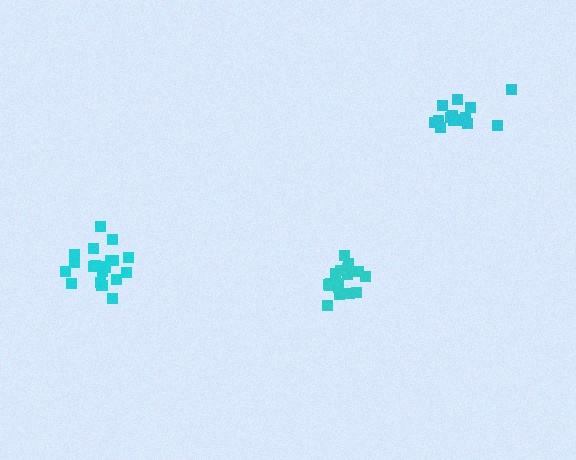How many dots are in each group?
Group 1: 21 dots, Group 2: 15 dots, Group 3: 17 dots (53 total).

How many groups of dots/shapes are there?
There are 3 groups.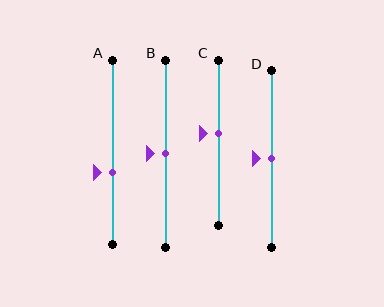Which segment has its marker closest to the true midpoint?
Segment B has its marker closest to the true midpoint.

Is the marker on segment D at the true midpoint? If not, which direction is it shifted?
Yes, the marker on segment D is at the true midpoint.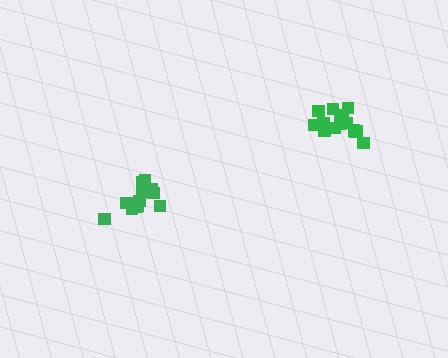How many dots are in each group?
Group 1: 12 dots, Group 2: 15 dots (27 total).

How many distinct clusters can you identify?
There are 2 distinct clusters.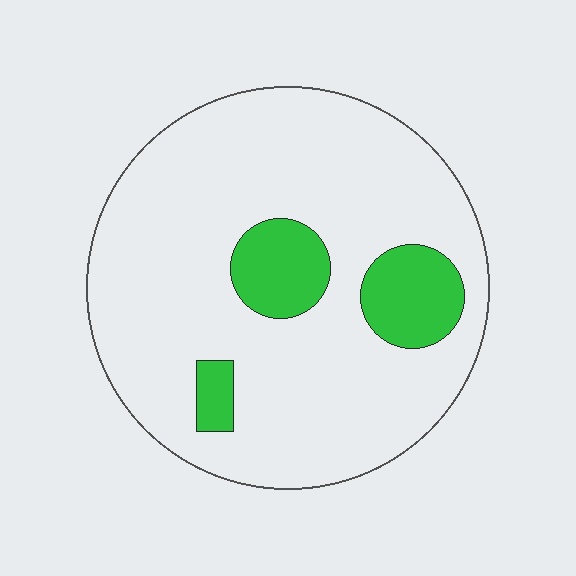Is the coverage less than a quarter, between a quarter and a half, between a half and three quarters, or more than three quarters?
Less than a quarter.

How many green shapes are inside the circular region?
3.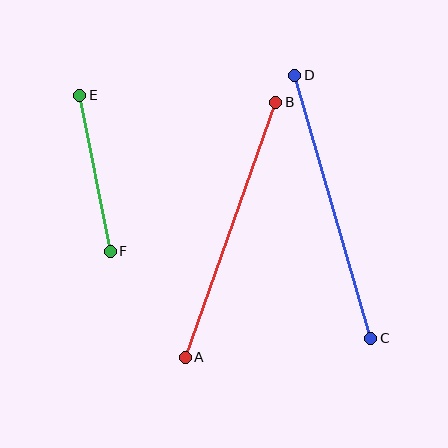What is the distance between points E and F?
The distance is approximately 159 pixels.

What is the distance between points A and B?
The distance is approximately 271 pixels.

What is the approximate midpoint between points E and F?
The midpoint is at approximately (95, 173) pixels.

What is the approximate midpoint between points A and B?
The midpoint is at approximately (231, 230) pixels.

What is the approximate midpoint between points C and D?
The midpoint is at approximately (333, 207) pixels.